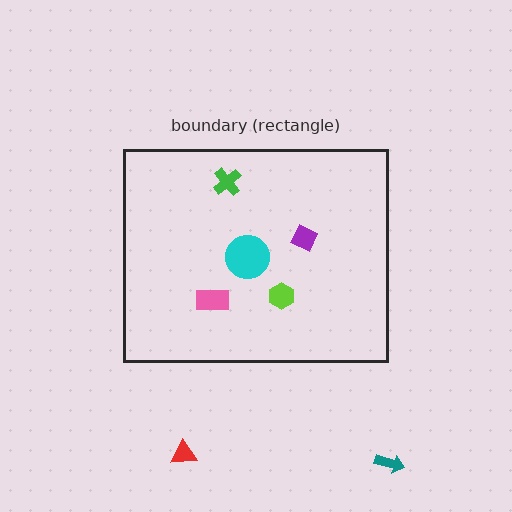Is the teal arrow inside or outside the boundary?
Outside.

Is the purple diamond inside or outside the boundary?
Inside.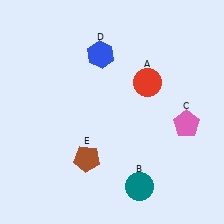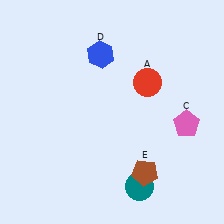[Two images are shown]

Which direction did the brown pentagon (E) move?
The brown pentagon (E) moved right.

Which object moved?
The brown pentagon (E) moved right.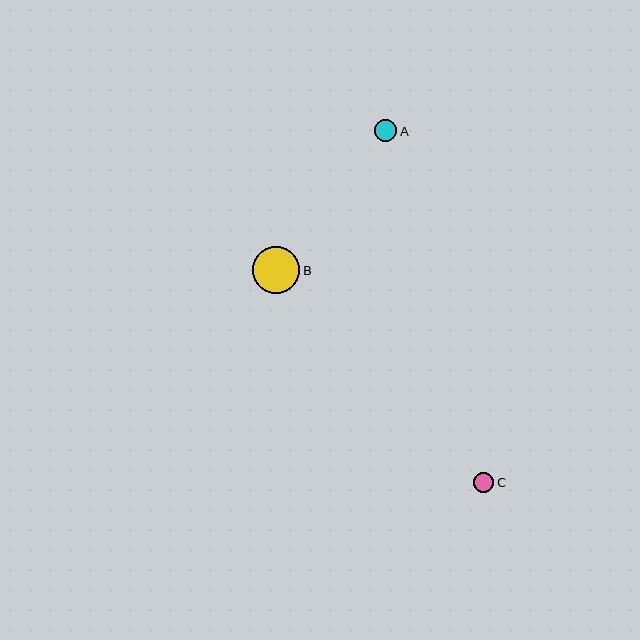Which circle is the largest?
Circle B is the largest with a size of approximately 47 pixels.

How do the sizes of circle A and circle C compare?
Circle A and circle C are approximately the same size.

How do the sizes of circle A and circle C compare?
Circle A and circle C are approximately the same size.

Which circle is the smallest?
Circle C is the smallest with a size of approximately 20 pixels.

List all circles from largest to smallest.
From largest to smallest: B, A, C.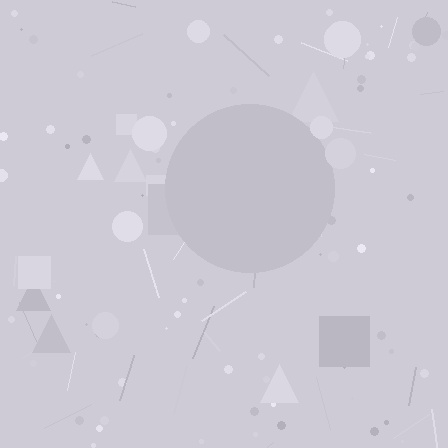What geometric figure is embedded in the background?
A circle is embedded in the background.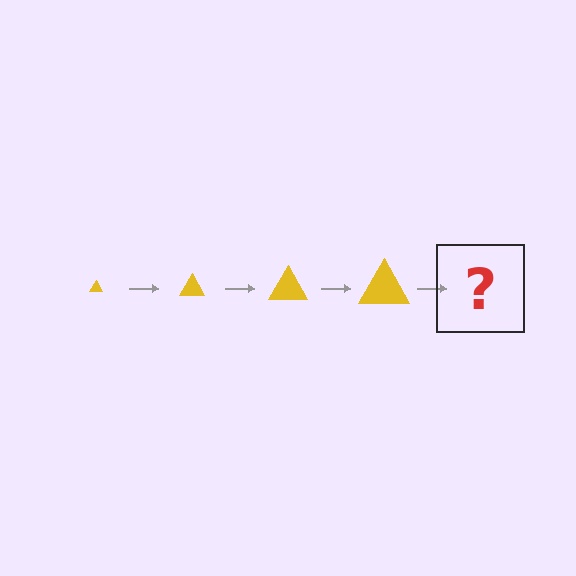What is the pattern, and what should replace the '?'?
The pattern is that the triangle gets progressively larger each step. The '?' should be a yellow triangle, larger than the previous one.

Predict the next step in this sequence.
The next step is a yellow triangle, larger than the previous one.